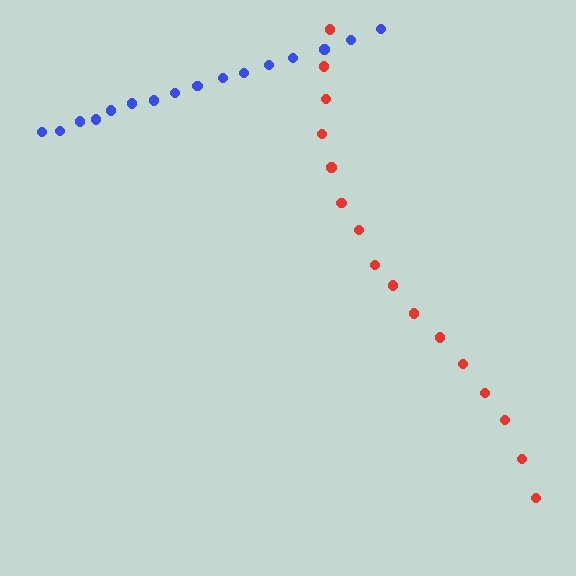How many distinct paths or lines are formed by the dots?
There are 2 distinct paths.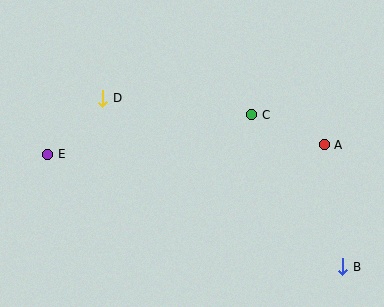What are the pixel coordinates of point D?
Point D is at (103, 98).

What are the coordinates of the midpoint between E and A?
The midpoint between E and A is at (186, 149).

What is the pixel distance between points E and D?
The distance between E and D is 79 pixels.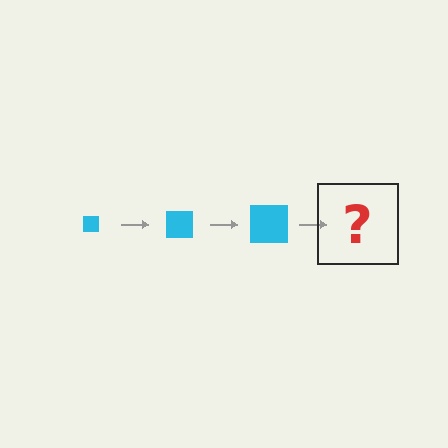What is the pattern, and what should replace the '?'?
The pattern is that the square gets progressively larger each step. The '?' should be a cyan square, larger than the previous one.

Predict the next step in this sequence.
The next step is a cyan square, larger than the previous one.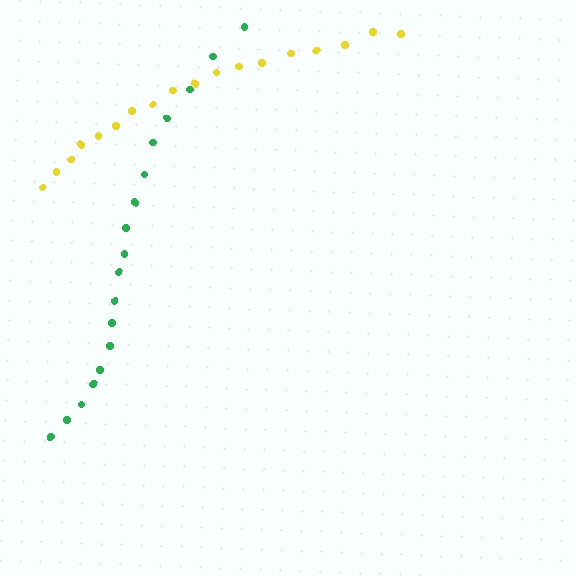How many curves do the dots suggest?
There are 2 distinct paths.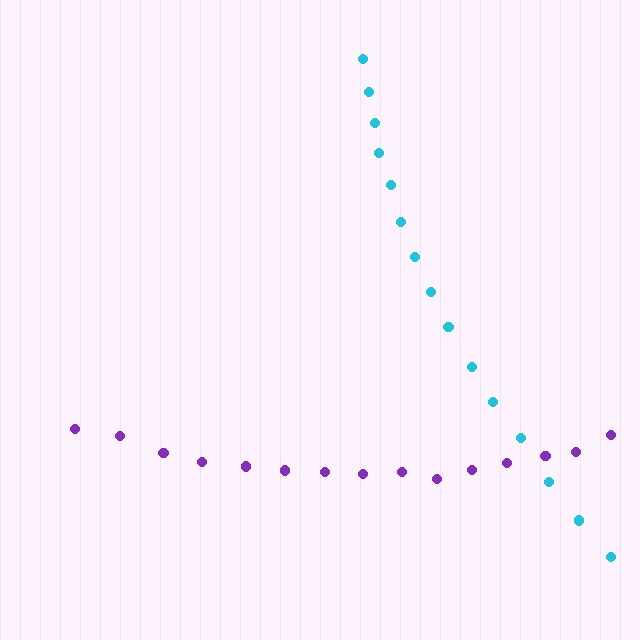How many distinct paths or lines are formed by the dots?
There are 2 distinct paths.